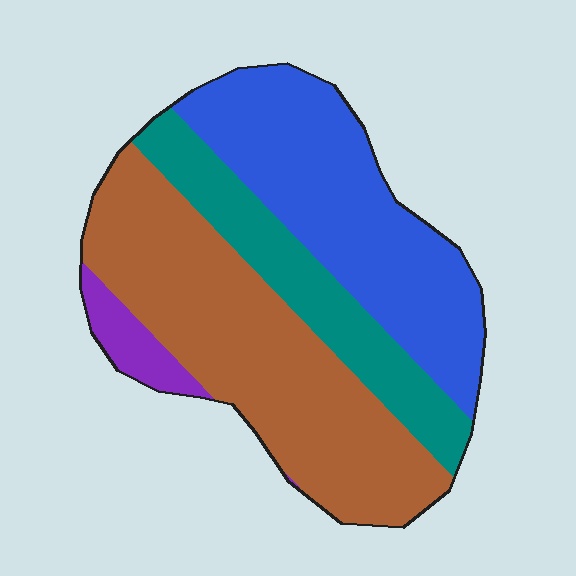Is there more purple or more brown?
Brown.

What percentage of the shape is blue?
Blue covers around 35% of the shape.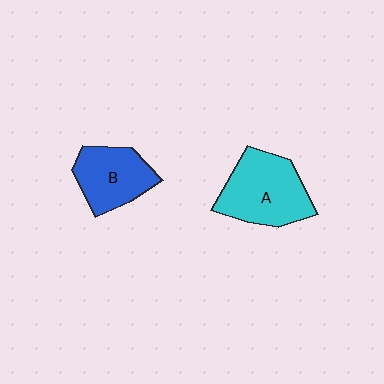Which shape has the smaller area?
Shape B (blue).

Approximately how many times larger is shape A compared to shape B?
Approximately 1.3 times.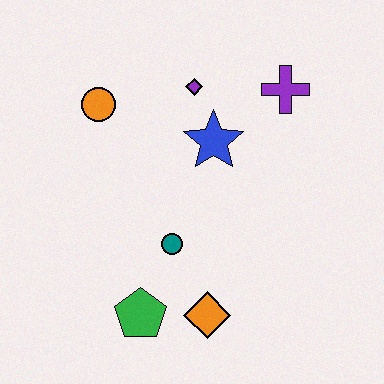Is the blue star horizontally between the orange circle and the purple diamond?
No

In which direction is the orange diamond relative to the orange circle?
The orange diamond is below the orange circle.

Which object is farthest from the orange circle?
The orange diamond is farthest from the orange circle.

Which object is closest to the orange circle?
The purple diamond is closest to the orange circle.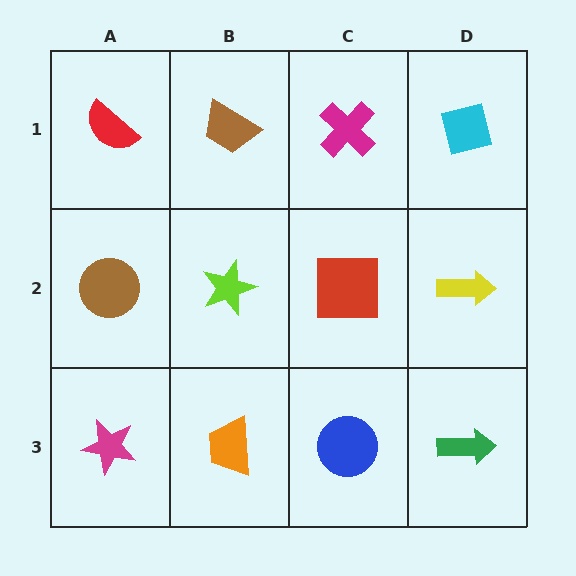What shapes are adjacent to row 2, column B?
A brown trapezoid (row 1, column B), an orange trapezoid (row 3, column B), a brown circle (row 2, column A), a red square (row 2, column C).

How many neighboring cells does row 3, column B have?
3.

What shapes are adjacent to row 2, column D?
A cyan square (row 1, column D), a green arrow (row 3, column D), a red square (row 2, column C).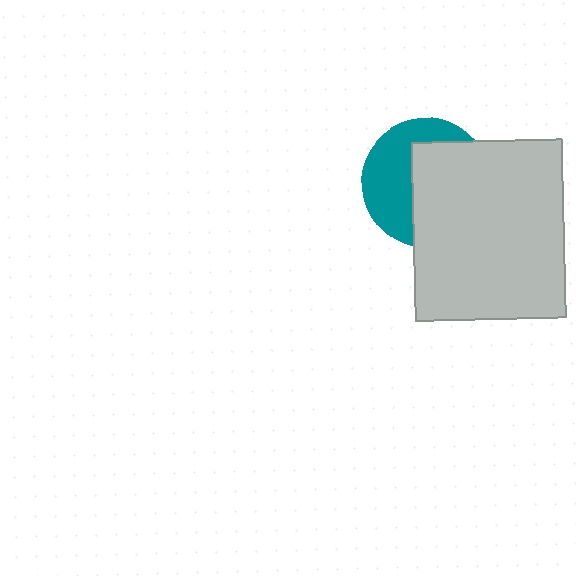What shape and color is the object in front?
The object in front is a light gray rectangle.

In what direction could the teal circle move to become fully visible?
The teal circle could move left. That would shift it out from behind the light gray rectangle entirely.